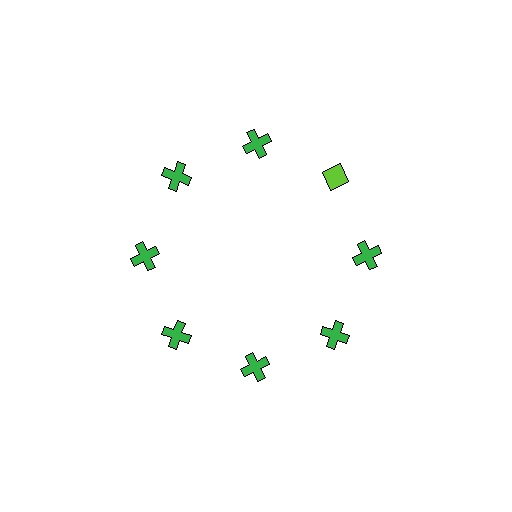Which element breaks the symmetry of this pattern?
The lime diamond at roughly the 2 o'clock position breaks the symmetry. All other shapes are green crosses.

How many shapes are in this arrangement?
There are 8 shapes arranged in a ring pattern.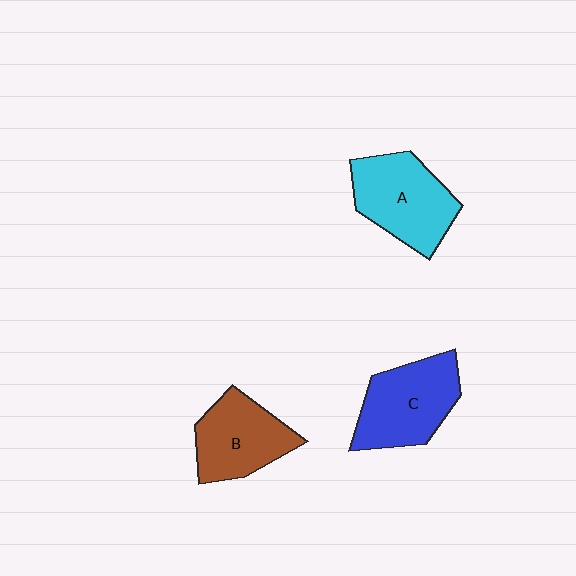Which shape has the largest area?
Shape A (cyan).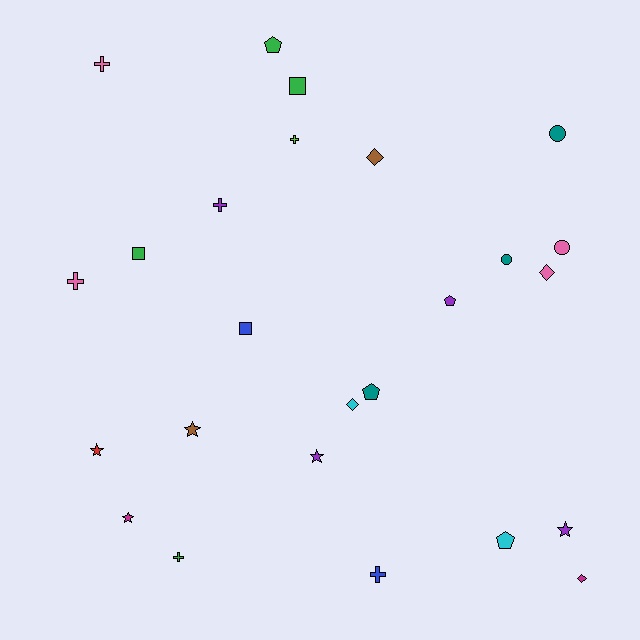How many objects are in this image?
There are 25 objects.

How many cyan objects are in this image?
There are 2 cyan objects.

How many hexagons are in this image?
There are no hexagons.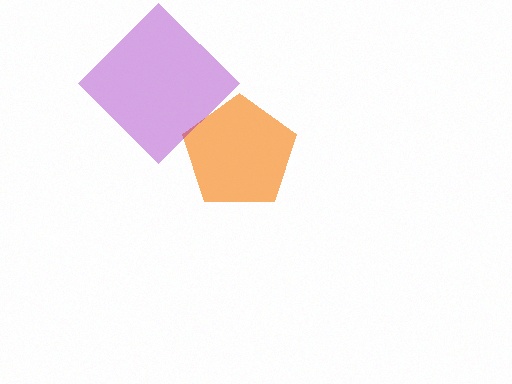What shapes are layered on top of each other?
The layered shapes are: an orange pentagon, a purple diamond.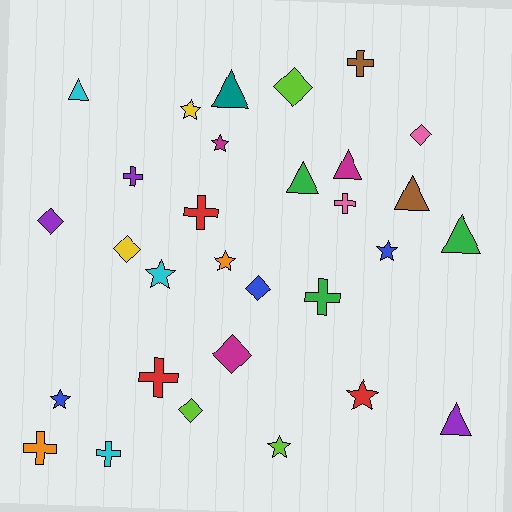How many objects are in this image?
There are 30 objects.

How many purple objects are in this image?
There are 3 purple objects.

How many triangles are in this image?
There are 7 triangles.